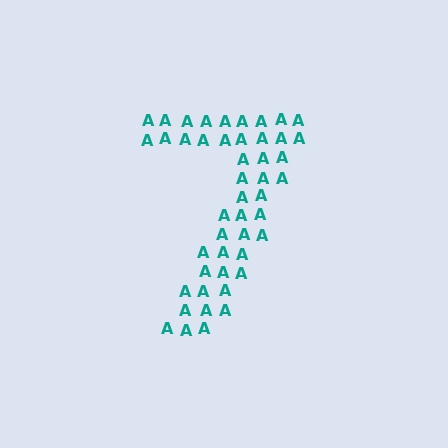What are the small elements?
The small elements are letter A's.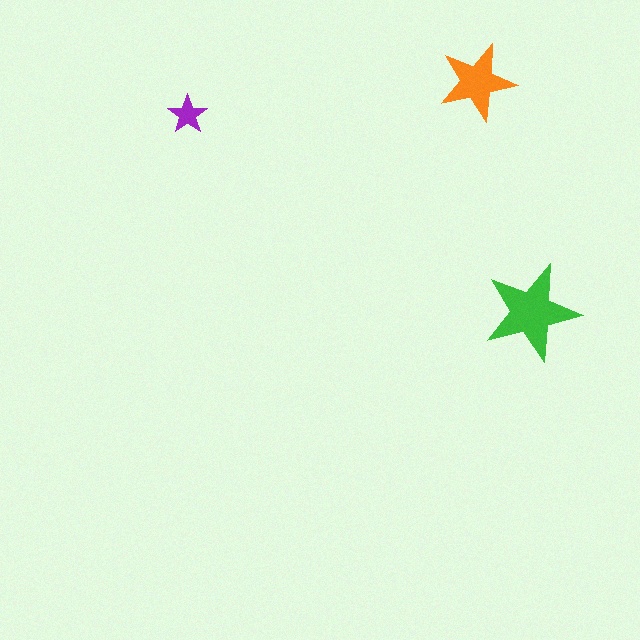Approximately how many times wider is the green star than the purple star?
About 2.5 times wider.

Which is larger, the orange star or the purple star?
The orange one.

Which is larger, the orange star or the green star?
The green one.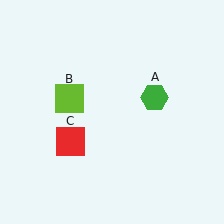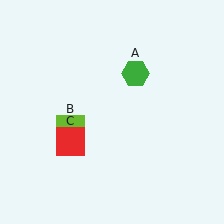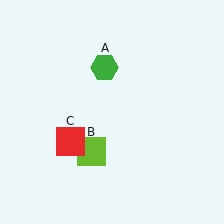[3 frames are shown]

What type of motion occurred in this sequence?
The green hexagon (object A), lime square (object B) rotated counterclockwise around the center of the scene.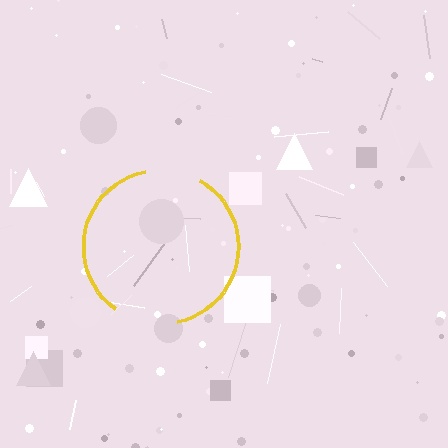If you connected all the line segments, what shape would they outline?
They would outline a circle.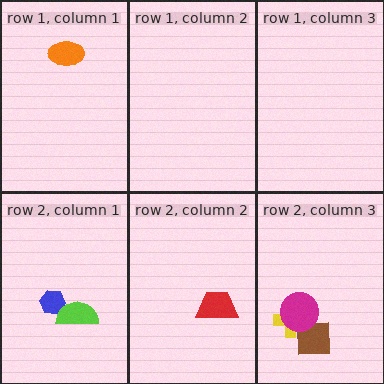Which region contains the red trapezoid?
The row 2, column 2 region.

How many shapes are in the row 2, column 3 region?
3.